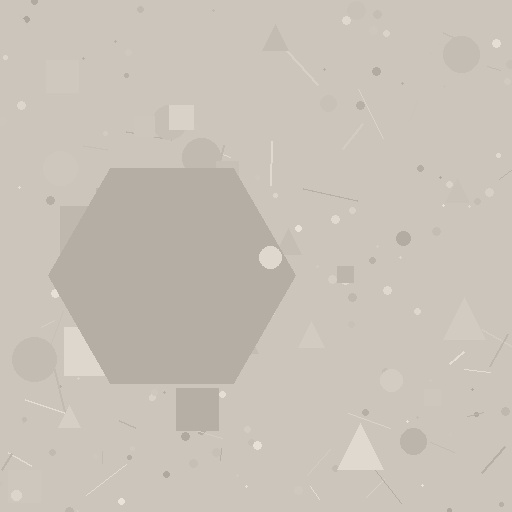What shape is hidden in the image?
A hexagon is hidden in the image.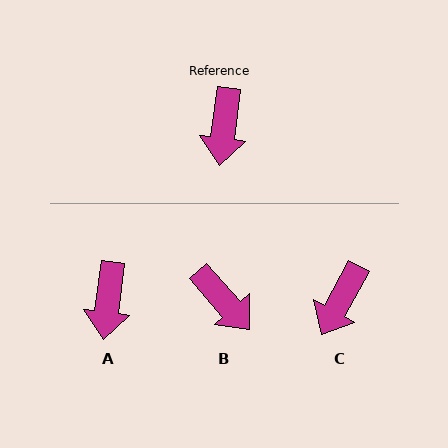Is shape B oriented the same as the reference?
No, it is off by about 48 degrees.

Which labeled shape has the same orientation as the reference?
A.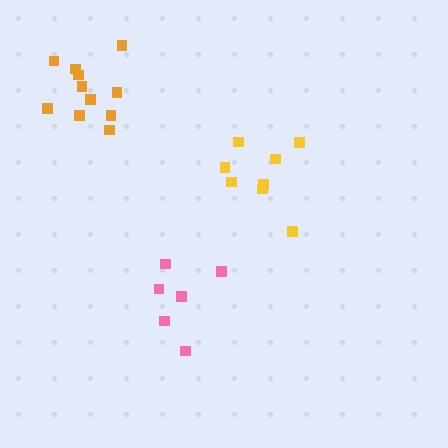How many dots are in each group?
Group 1: 11 dots, Group 2: 6 dots, Group 3: 8 dots (25 total).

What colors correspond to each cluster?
The clusters are colored: orange, pink, yellow.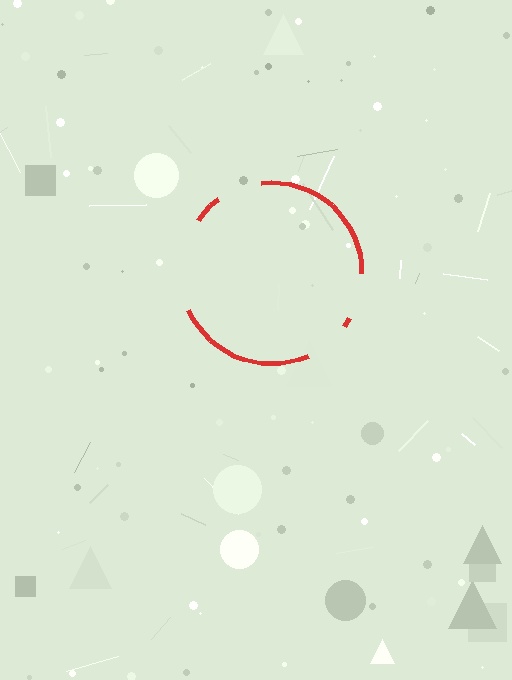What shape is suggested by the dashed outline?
The dashed outline suggests a circle.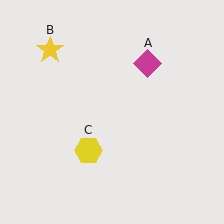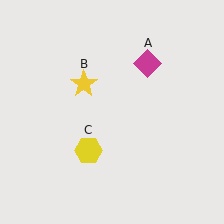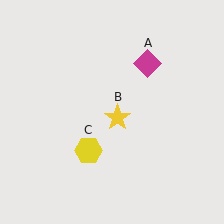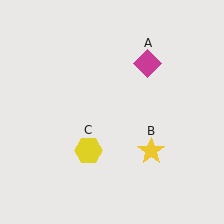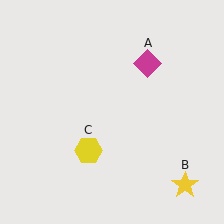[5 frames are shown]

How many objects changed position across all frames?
1 object changed position: yellow star (object B).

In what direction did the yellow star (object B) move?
The yellow star (object B) moved down and to the right.